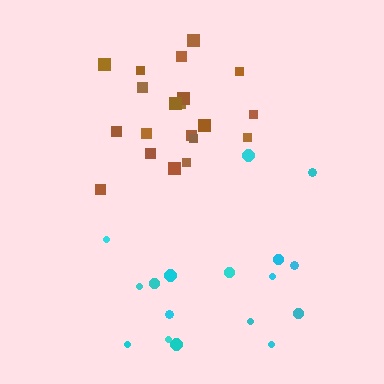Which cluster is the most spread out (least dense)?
Cyan.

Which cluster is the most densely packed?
Brown.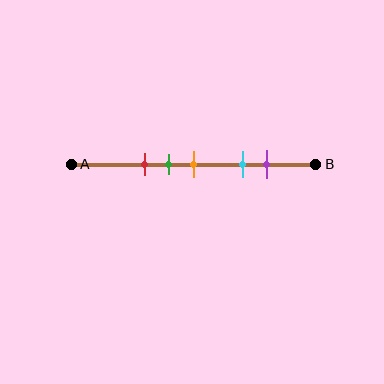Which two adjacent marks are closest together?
The green and orange marks are the closest adjacent pair.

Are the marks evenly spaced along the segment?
No, the marks are not evenly spaced.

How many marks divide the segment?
There are 5 marks dividing the segment.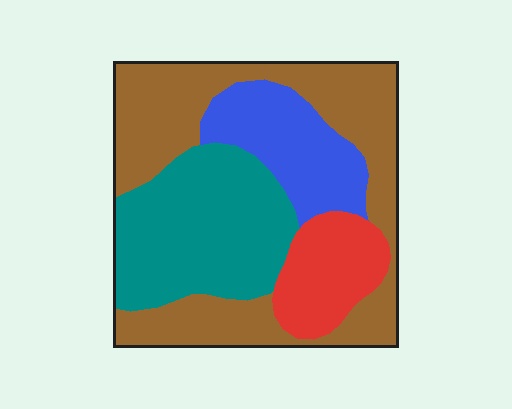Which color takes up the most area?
Brown, at roughly 40%.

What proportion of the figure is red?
Red takes up about one eighth (1/8) of the figure.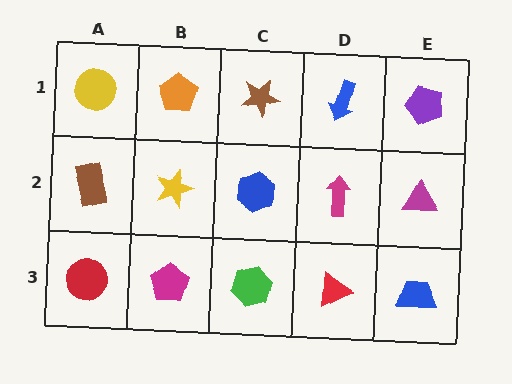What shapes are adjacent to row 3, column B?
A yellow star (row 2, column B), a red circle (row 3, column A), a green hexagon (row 3, column C).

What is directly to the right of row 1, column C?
A blue arrow.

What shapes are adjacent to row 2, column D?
A blue arrow (row 1, column D), a red triangle (row 3, column D), a blue hexagon (row 2, column C), a magenta triangle (row 2, column E).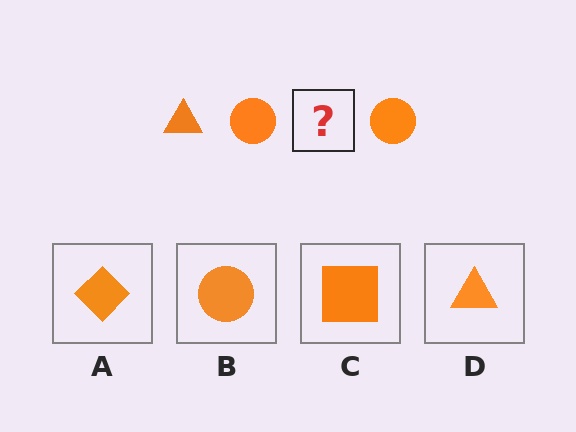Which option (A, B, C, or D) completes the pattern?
D.